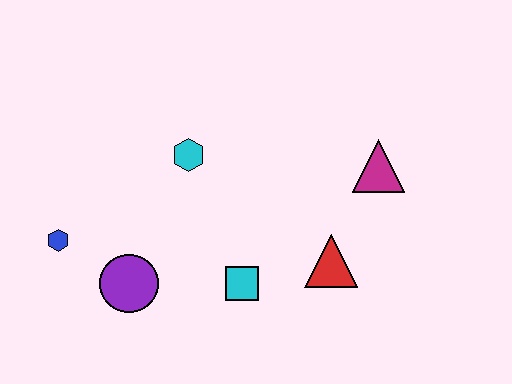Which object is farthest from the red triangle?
The blue hexagon is farthest from the red triangle.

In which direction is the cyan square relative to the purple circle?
The cyan square is to the right of the purple circle.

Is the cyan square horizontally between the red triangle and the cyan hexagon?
Yes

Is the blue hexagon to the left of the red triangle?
Yes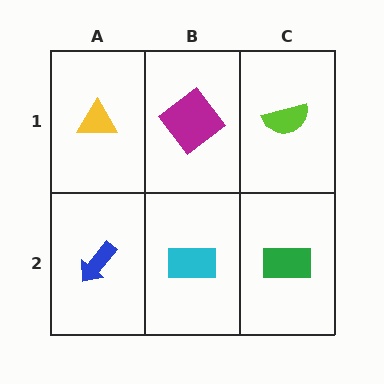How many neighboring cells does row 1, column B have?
3.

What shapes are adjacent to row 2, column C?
A lime semicircle (row 1, column C), a cyan rectangle (row 2, column B).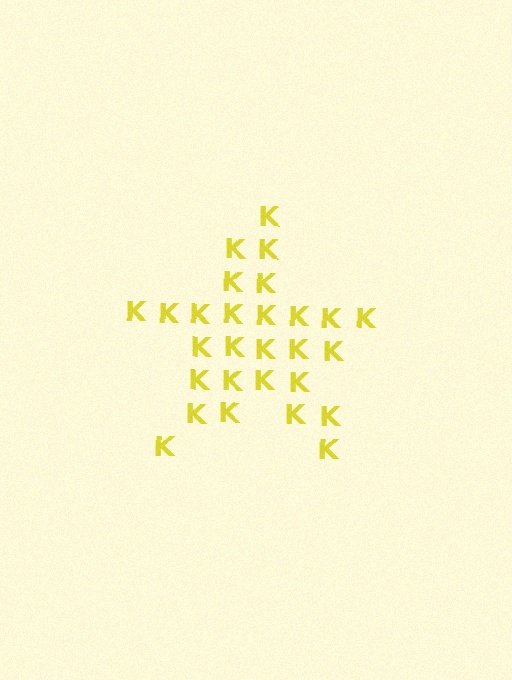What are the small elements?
The small elements are letter K's.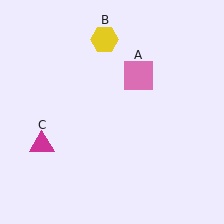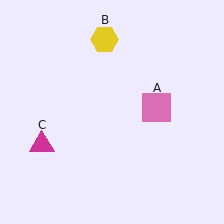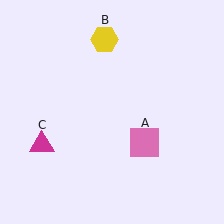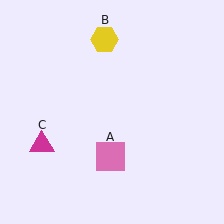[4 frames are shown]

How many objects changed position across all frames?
1 object changed position: pink square (object A).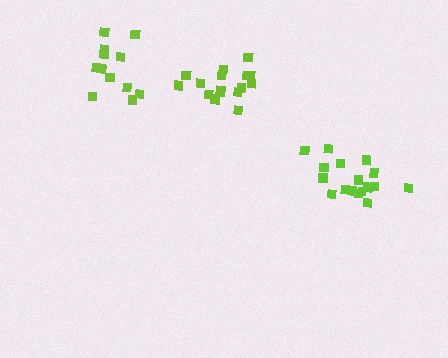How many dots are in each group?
Group 1: 17 dots, Group 2: 13 dots, Group 3: 16 dots (46 total).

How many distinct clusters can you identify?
There are 3 distinct clusters.